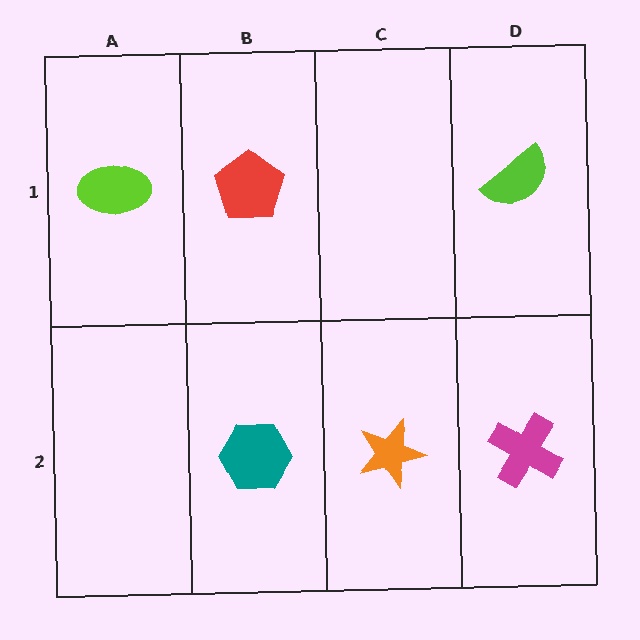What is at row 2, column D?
A magenta cross.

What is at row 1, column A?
A lime ellipse.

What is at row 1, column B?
A red pentagon.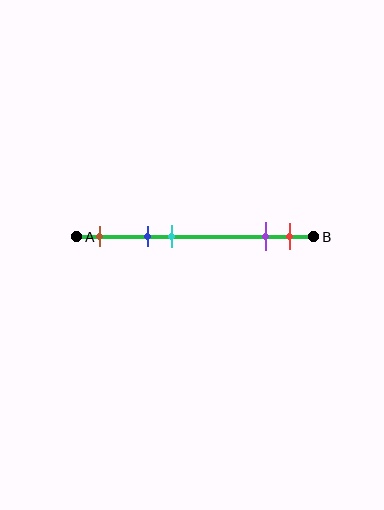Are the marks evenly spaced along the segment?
No, the marks are not evenly spaced.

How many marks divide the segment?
There are 5 marks dividing the segment.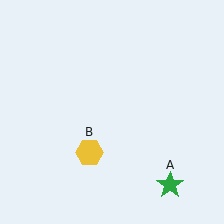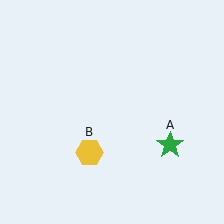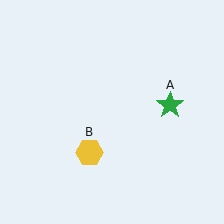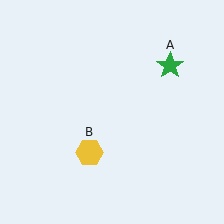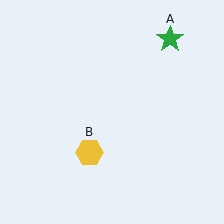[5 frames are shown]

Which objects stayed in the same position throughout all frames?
Yellow hexagon (object B) remained stationary.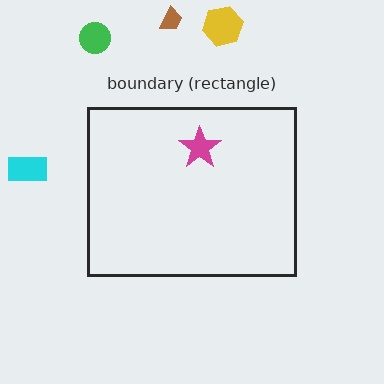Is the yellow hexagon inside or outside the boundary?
Outside.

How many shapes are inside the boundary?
1 inside, 4 outside.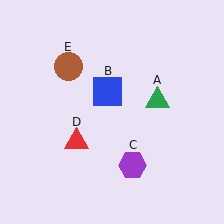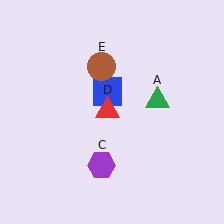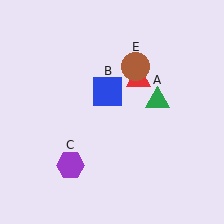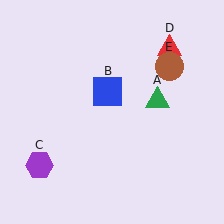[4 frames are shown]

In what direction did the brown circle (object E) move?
The brown circle (object E) moved right.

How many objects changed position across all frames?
3 objects changed position: purple hexagon (object C), red triangle (object D), brown circle (object E).